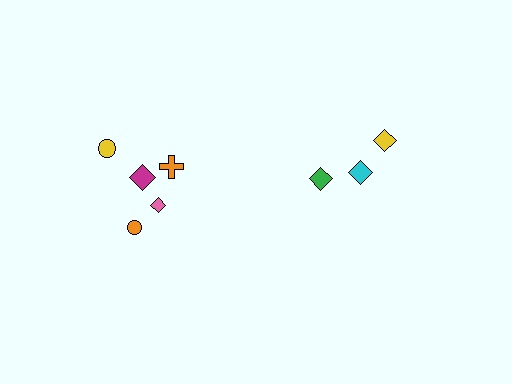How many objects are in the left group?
There are 5 objects.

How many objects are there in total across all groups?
There are 8 objects.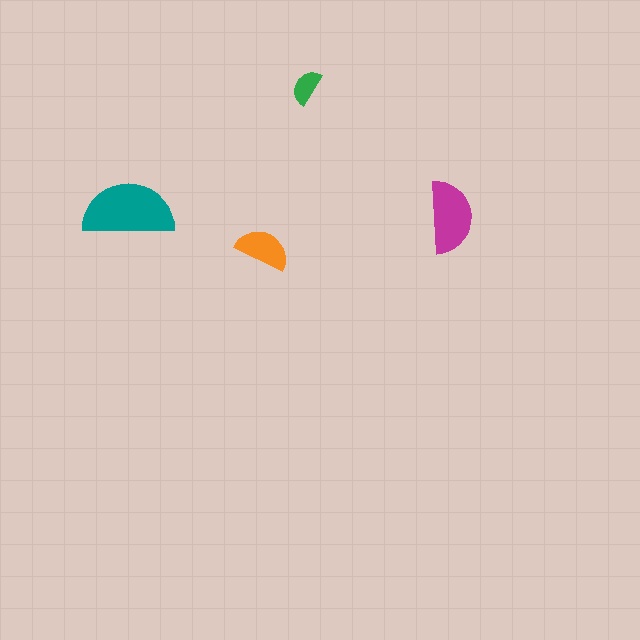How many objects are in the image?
There are 4 objects in the image.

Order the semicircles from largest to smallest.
the teal one, the magenta one, the orange one, the green one.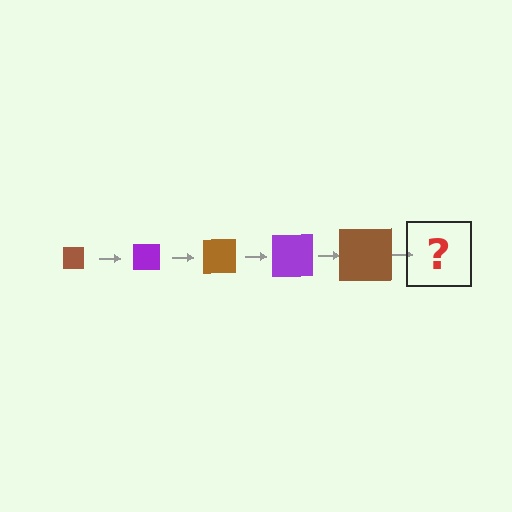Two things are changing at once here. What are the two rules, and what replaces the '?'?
The two rules are that the square grows larger each step and the color cycles through brown and purple. The '?' should be a purple square, larger than the previous one.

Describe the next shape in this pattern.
It should be a purple square, larger than the previous one.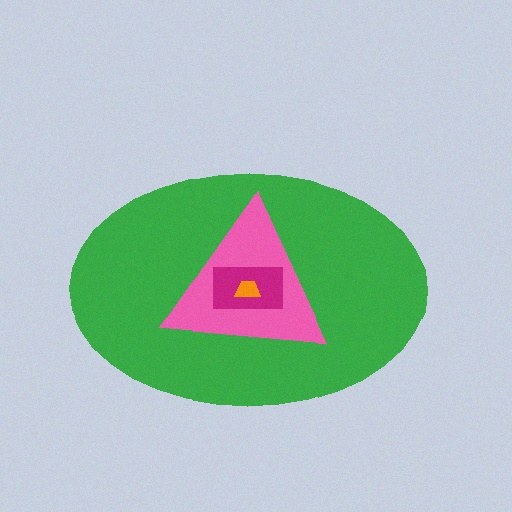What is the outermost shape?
The green ellipse.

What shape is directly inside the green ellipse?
The pink triangle.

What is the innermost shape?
The orange trapezoid.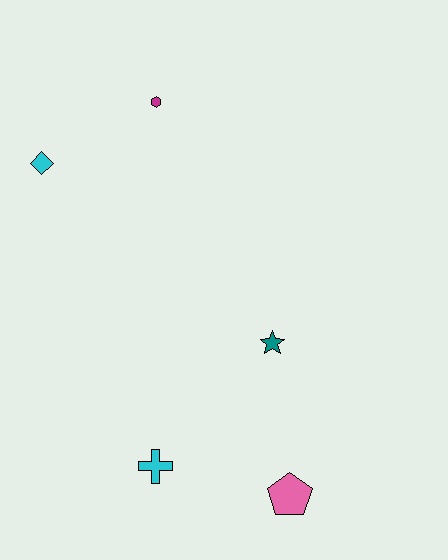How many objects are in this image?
There are 5 objects.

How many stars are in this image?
There is 1 star.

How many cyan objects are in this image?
There are 2 cyan objects.